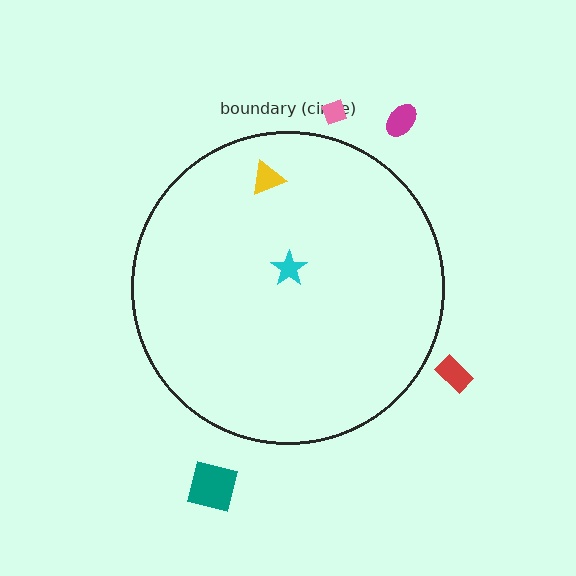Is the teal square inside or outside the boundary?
Outside.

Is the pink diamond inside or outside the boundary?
Outside.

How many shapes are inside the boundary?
2 inside, 4 outside.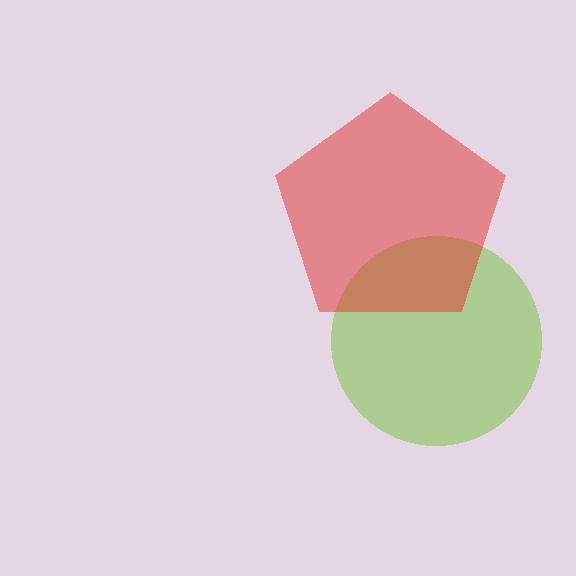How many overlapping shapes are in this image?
There are 2 overlapping shapes in the image.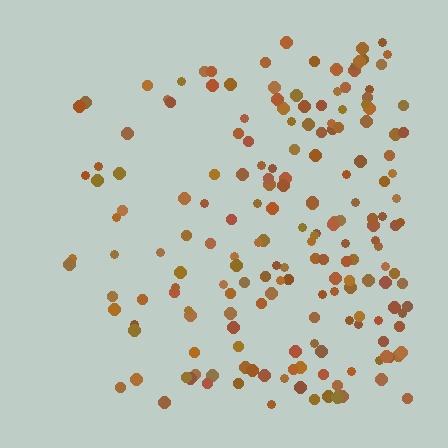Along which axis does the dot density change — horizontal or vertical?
Horizontal.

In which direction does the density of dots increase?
From left to right, with the right side densest.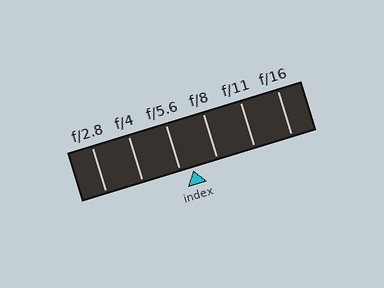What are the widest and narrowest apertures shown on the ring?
The widest aperture shown is f/2.8 and the narrowest is f/16.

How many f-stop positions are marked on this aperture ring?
There are 6 f-stop positions marked.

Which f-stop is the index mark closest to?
The index mark is closest to f/5.6.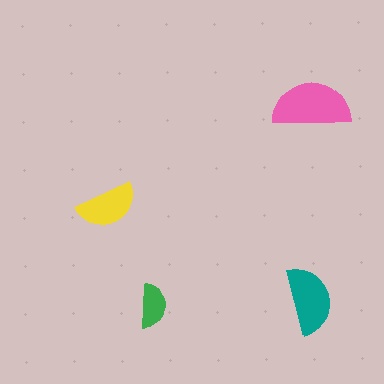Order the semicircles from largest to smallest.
the pink one, the teal one, the yellow one, the green one.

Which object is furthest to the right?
The pink semicircle is rightmost.